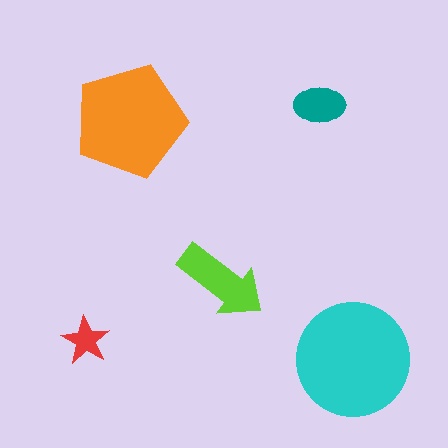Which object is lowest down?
The cyan circle is bottommost.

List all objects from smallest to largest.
The red star, the teal ellipse, the lime arrow, the orange pentagon, the cyan circle.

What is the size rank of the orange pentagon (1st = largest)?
2nd.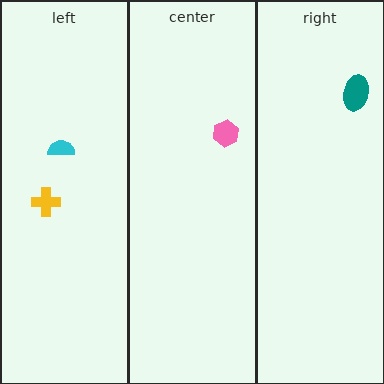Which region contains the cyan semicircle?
The left region.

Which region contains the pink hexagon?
The center region.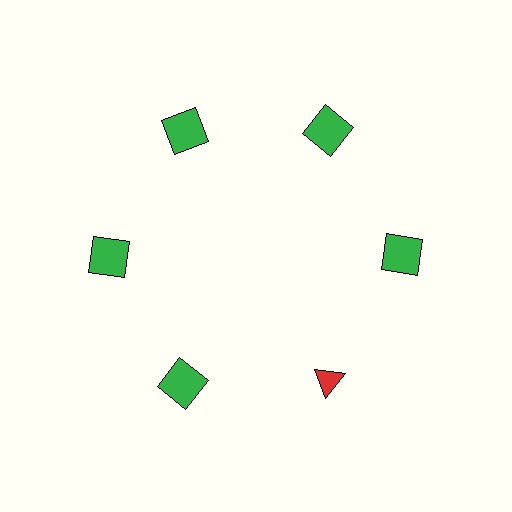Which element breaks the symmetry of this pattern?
The red triangle at roughly the 5 o'clock position breaks the symmetry. All other shapes are green squares.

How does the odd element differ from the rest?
It differs in both color (red instead of green) and shape (triangle instead of square).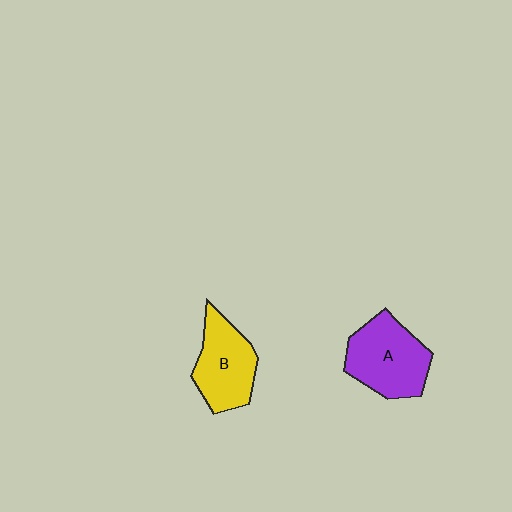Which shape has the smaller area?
Shape B (yellow).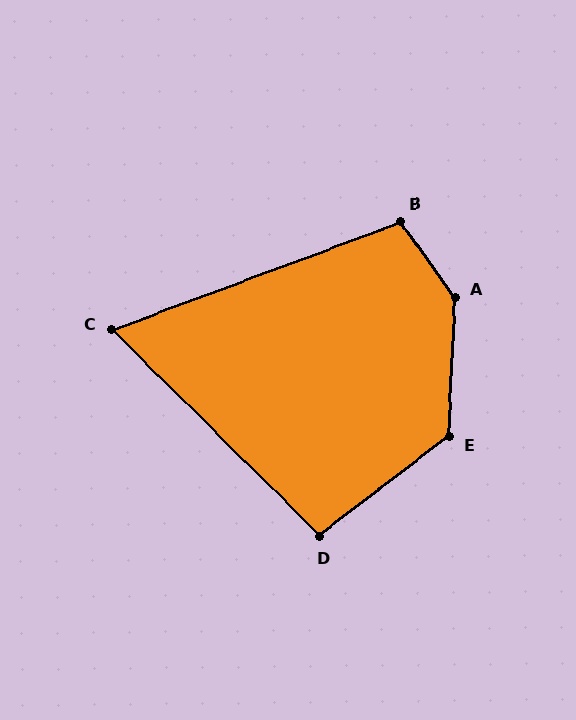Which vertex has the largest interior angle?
A, at approximately 142 degrees.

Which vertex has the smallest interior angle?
C, at approximately 65 degrees.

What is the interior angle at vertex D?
Approximately 98 degrees (obtuse).